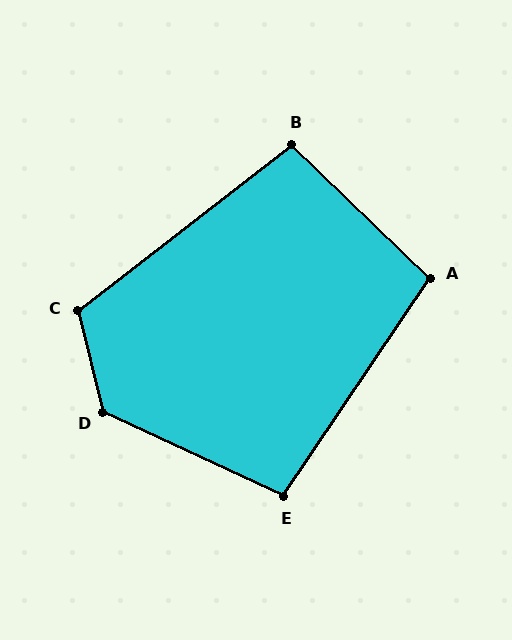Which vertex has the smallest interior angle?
B, at approximately 98 degrees.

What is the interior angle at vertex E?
Approximately 99 degrees (obtuse).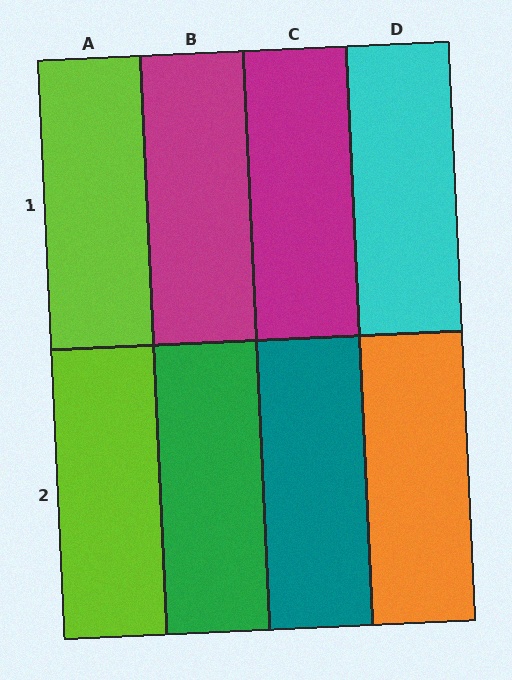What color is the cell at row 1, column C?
Magenta.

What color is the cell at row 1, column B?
Magenta.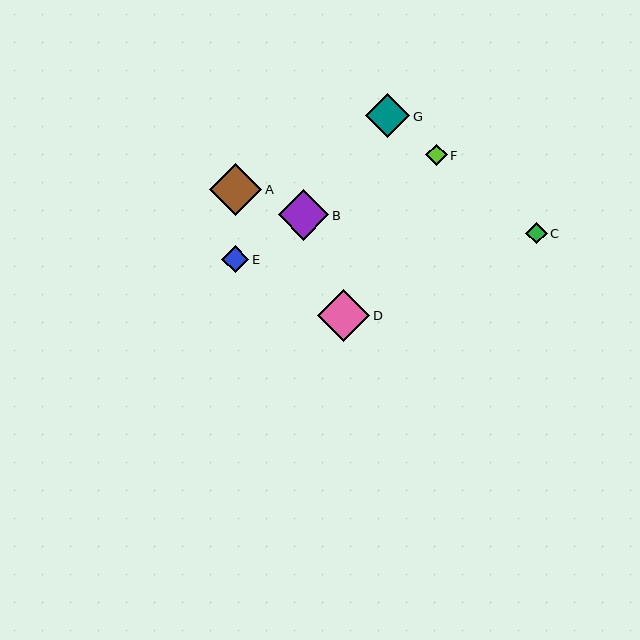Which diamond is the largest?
Diamond D is the largest with a size of approximately 53 pixels.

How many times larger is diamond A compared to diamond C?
Diamond A is approximately 2.4 times the size of diamond C.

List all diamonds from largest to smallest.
From largest to smallest: D, A, B, G, E, C, F.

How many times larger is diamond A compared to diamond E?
Diamond A is approximately 1.9 times the size of diamond E.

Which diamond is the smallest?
Diamond F is the smallest with a size of approximately 22 pixels.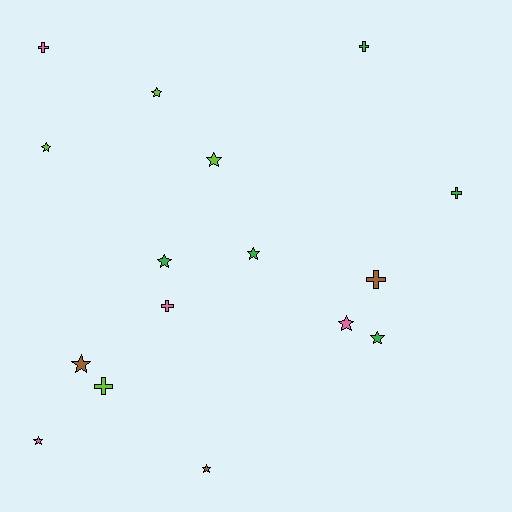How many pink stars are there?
There are 2 pink stars.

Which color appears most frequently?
Green, with 5 objects.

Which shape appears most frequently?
Star, with 10 objects.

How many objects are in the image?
There are 16 objects.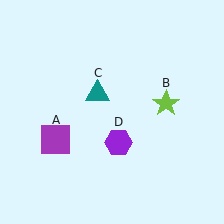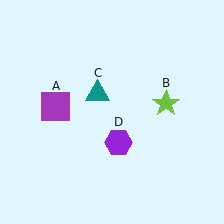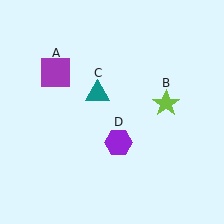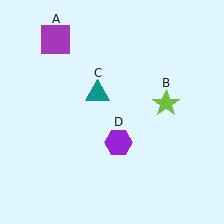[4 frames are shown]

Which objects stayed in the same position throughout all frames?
Lime star (object B) and teal triangle (object C) and purple hexagon (object D) remained stationary.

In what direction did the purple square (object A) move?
The purple square (object A) moved up.